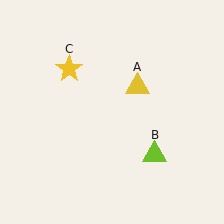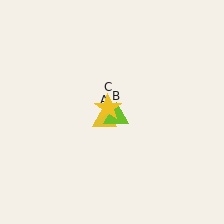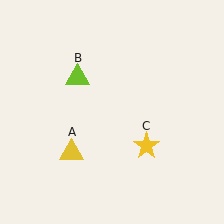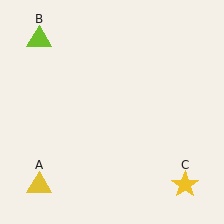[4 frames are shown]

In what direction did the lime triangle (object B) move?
The lime triangle (object B) moved up and to the left.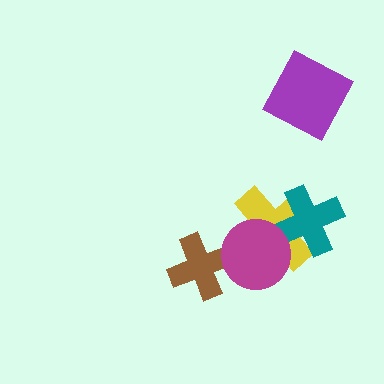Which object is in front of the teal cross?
The magenta circle is in front of the teal cross.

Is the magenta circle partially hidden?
No, no other shape covers it.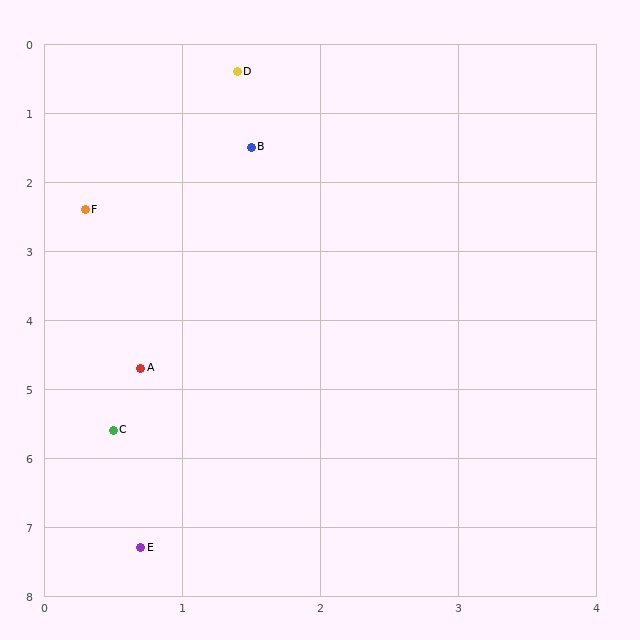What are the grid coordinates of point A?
Point A is at approximately (0.7, 4.7).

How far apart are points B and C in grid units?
Points B and C are about 4.2 grid units apart.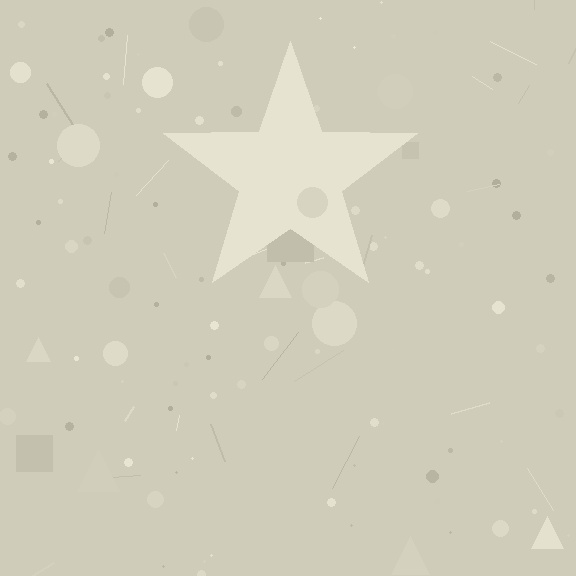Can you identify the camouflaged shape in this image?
The camouflaged shape is a star.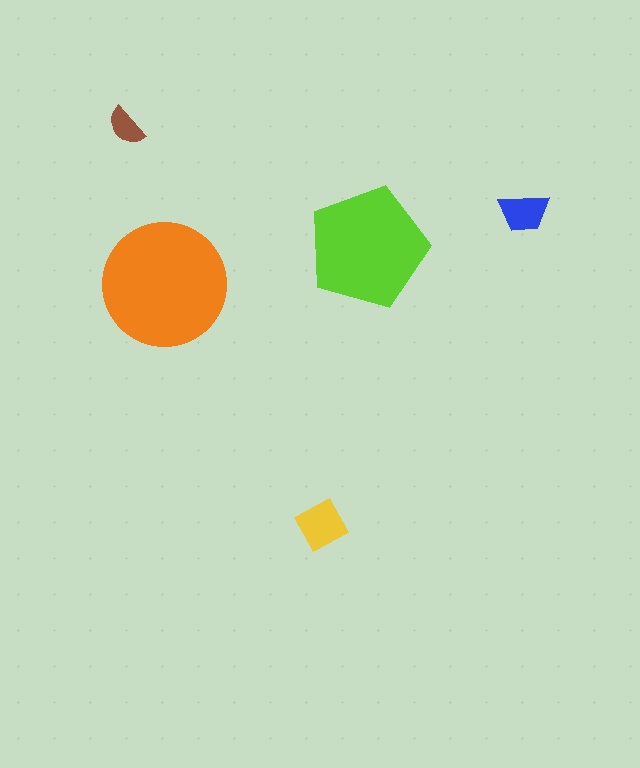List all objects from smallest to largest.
The brown semicircle, the blue trapezoid, the yellow diamond, the lime pentagon, the orange circle.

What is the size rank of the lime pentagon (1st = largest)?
2nd.